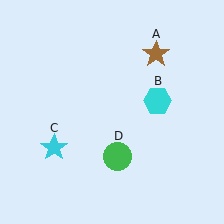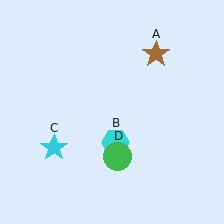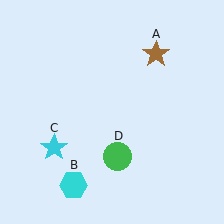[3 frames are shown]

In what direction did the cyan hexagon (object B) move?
The cyan hexagon (object B) moved down and to the left.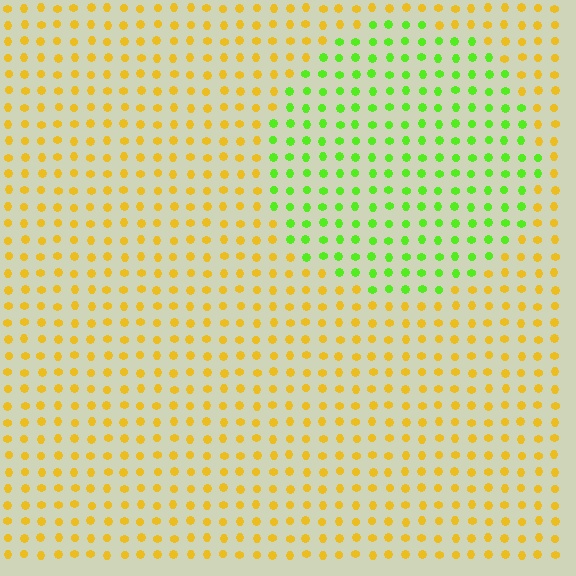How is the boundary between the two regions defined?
The boundary is defined purely by a slight shift in hue (about 59 degrees). Spacing, size, and orientation are identical on both sides.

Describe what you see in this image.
The image is filled with small yellow elements in a uniform arrangement. A circle-shaped region is visible where the elements are tinted to a slightly different hue, forming a subtle color boundary.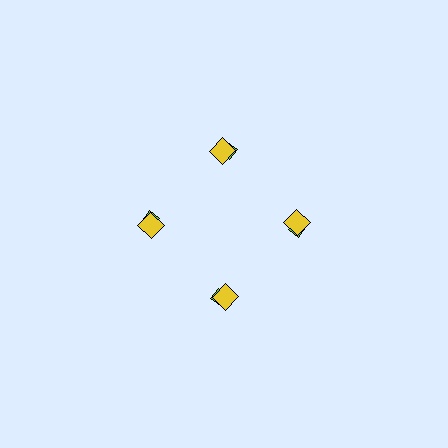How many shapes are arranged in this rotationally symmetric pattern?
There are 8 shapes, arranged in 4 groups of 2.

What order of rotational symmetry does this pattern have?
This pattern has 4-fold rotational symmetry.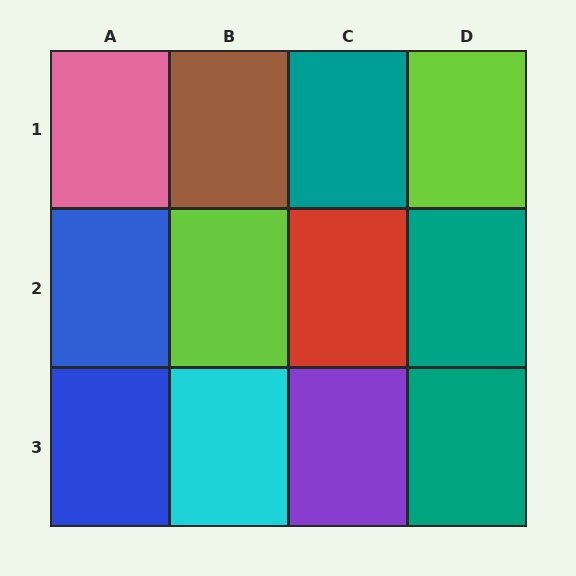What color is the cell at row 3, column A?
Blue.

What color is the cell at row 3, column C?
Purple.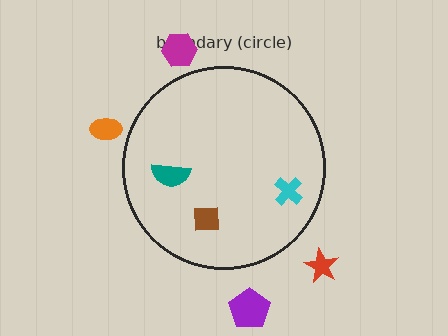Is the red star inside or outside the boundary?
Outside.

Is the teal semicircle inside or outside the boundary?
Inside.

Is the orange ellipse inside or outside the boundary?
Outside.